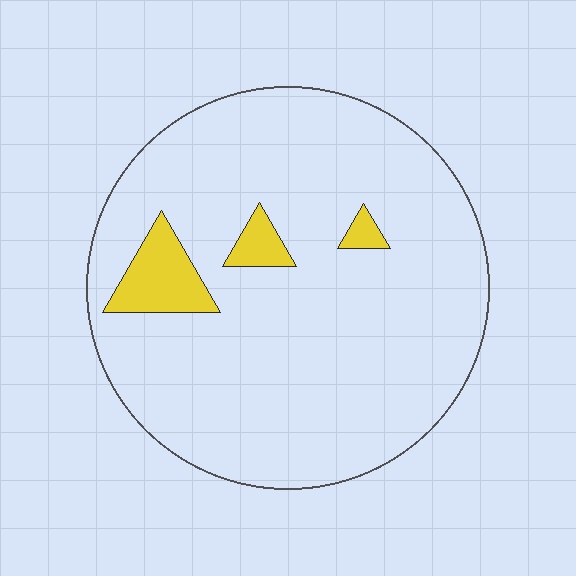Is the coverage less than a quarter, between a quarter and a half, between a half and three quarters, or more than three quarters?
Less than a quarter.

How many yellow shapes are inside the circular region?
3.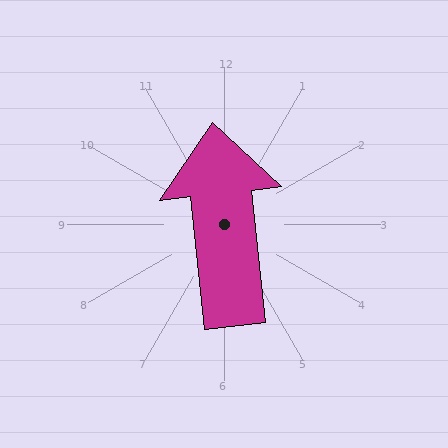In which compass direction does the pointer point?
North.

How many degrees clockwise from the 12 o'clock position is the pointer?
Approximately 354 degrees.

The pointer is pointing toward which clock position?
Roughly 12 o'clock.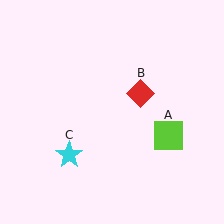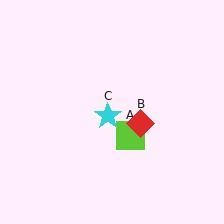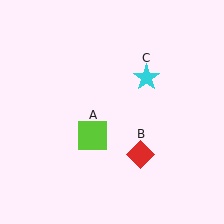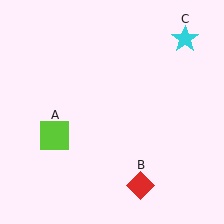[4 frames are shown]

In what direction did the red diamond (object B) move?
The red diamond (object B) moved down.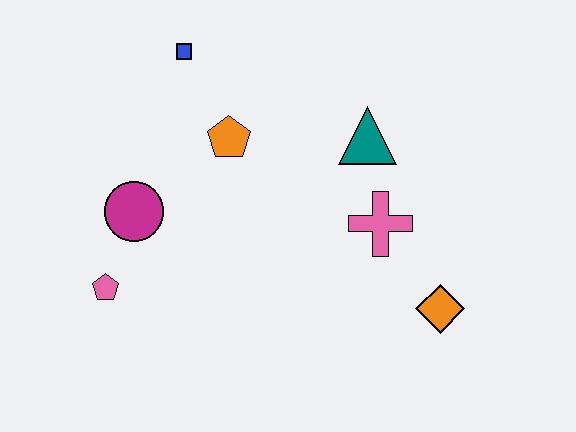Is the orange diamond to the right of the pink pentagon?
Yes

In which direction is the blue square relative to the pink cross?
The blue square is to the left of the pink cross.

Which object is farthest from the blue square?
The orange diamond is farthest from the blue square.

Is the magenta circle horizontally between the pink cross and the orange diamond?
No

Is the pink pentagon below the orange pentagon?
Yes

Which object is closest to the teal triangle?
The pink cross is closest to the teal triangle.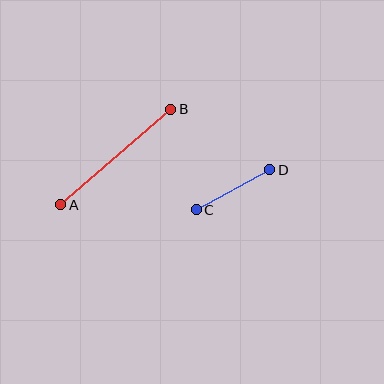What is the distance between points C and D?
The distance is approximately 84 pixels.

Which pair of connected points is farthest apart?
Points A and B are farthest apart.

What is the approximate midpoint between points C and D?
The midpoint is at approximately (233, 190) pixels.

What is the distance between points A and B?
The distance is approximately 146 pixels.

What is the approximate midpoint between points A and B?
The midpoint is at approximately (116, 157) pixels.